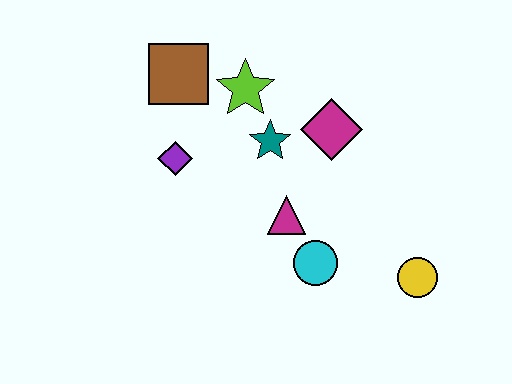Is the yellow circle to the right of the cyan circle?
Yes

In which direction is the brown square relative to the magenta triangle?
The brown square is above the magenta triangle.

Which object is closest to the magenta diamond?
The teal star is closest to the magenta diamond.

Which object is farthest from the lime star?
The yellow circle is farthest from the lime star.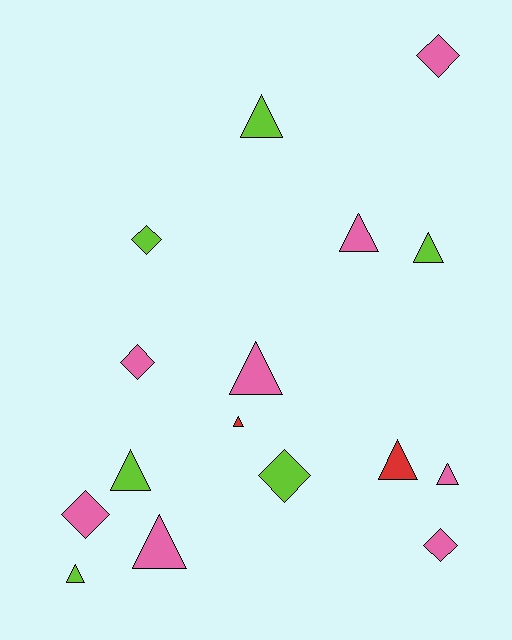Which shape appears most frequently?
Triangle, with 10 objects.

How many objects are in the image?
There are 16 objects.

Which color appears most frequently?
Pink, with 8 objects.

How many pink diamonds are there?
There are 4 pink diamonds.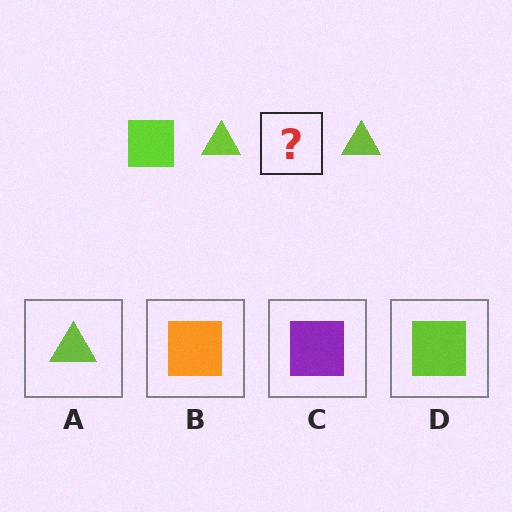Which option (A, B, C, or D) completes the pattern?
D.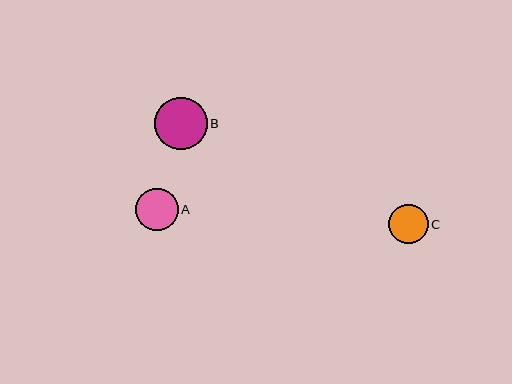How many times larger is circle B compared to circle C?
Circle B is approximately 1.3 times the size of circle C.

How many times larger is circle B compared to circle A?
Circle B is approximately 1.2 times the size of circle A.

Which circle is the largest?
Circle B is the largest with a size of approximately 52 pixels.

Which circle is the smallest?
Circle C is the smallest with a size of approximately 40 pixels.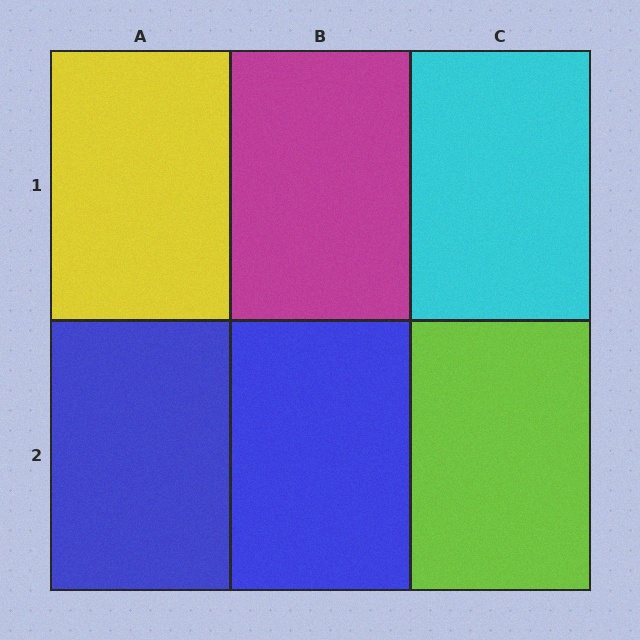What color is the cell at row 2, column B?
Blue.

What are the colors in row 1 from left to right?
Yellow, magenta, cyan.